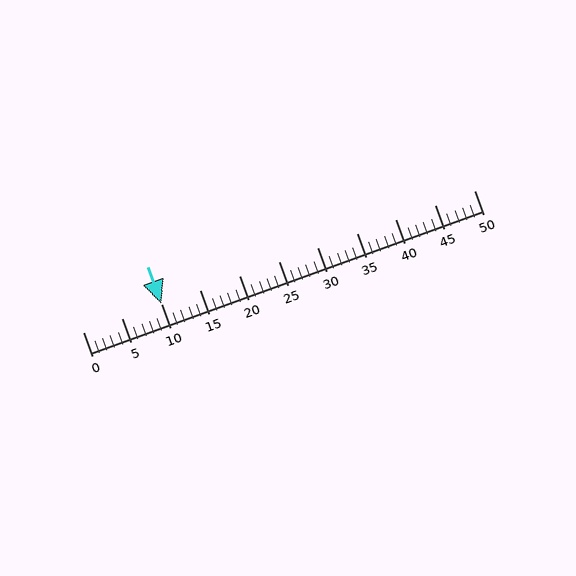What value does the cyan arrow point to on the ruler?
The cyan arrow points to approximately 10.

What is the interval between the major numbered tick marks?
The major tick marks are spaced 5 units apart.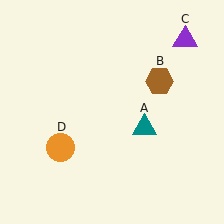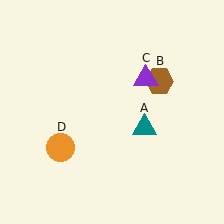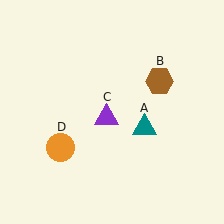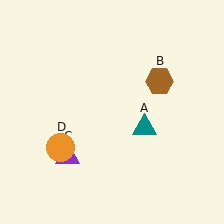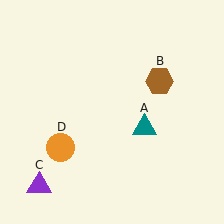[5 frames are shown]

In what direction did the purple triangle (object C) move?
The purple triangle (object C) moved down and to the left.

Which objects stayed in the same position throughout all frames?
Teal triangle (object A) and brown hexagon (object B) and orange circle (object D) remained stationary.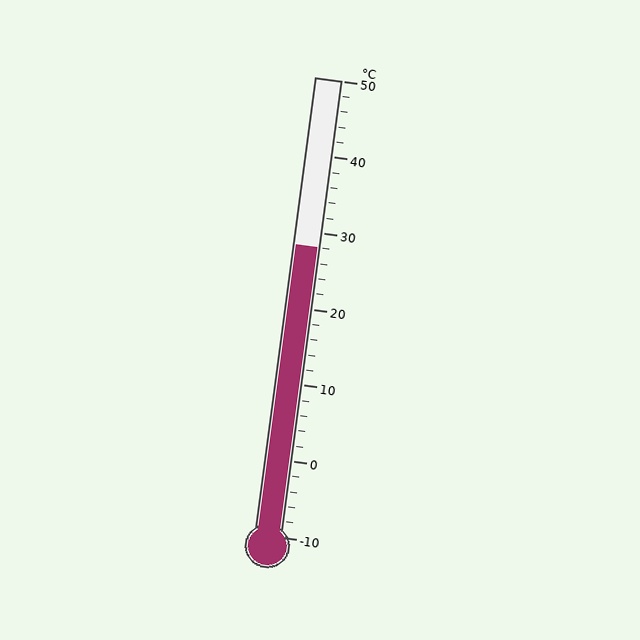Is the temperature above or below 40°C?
The temperature is below 40°C.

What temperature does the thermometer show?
The thermometer shows approximately 28°C.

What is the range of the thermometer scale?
The thermometer scale ranges from -10°C to 50°C.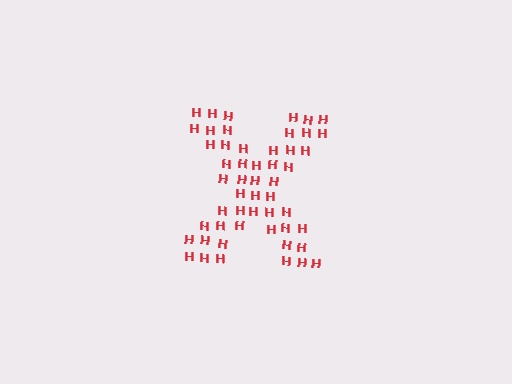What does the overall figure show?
The overall figure shows the letter X.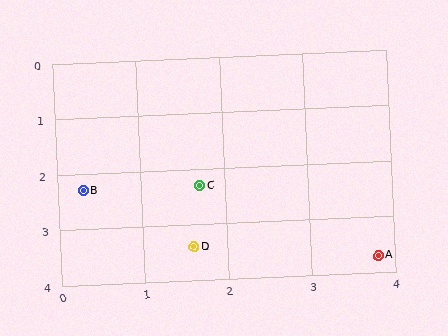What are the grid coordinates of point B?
Point B is at approximately (0.3, 2.3).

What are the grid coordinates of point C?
Point C is at approximately (1.7, 2.3).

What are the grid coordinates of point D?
Point D is at approximately (1.6, 3.4).